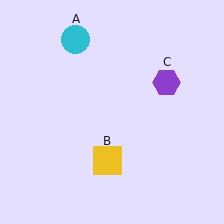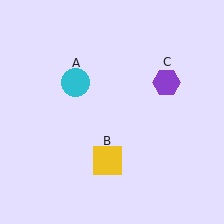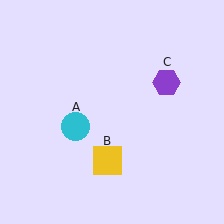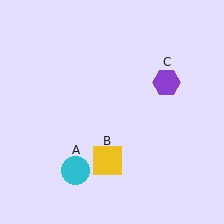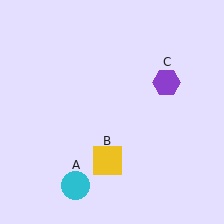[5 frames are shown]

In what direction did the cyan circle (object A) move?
The cyan circle (object A) moved down.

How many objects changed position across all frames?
1 object changed position: cyan circle (object A).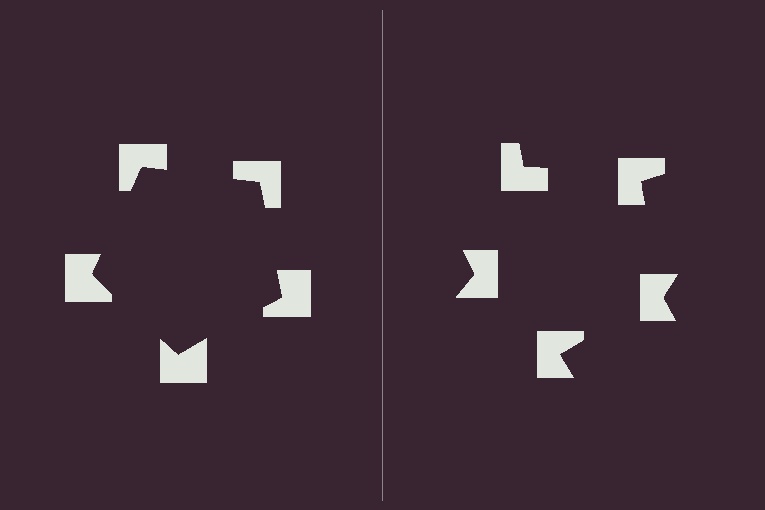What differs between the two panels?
The notched squares are positioned identically on both sides; only the wedge orientations differ. On the left they align to a pentagon; on the right they are misaligned.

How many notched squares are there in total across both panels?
10 — 5 on each side.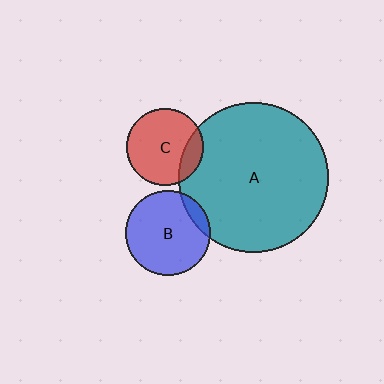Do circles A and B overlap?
Yes.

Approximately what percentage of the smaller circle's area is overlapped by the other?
Approximately 10%.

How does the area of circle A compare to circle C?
Approximately 3.8 times.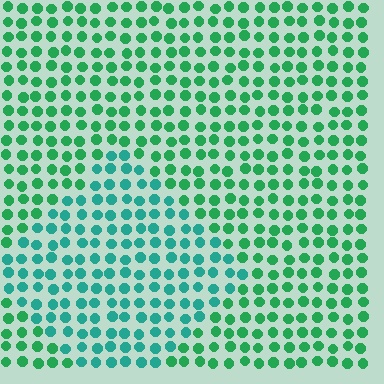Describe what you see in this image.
The image is filled with small green elements in a uniform arrangement. A diamond-shaped region is visible where the elements are tinted to a slightly different hue, forming a subtle color boundary.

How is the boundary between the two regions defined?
The boundary is defined purely by a slight shift in hue (about 29 degrees). Spacing, size, and orientation are identical on both sides.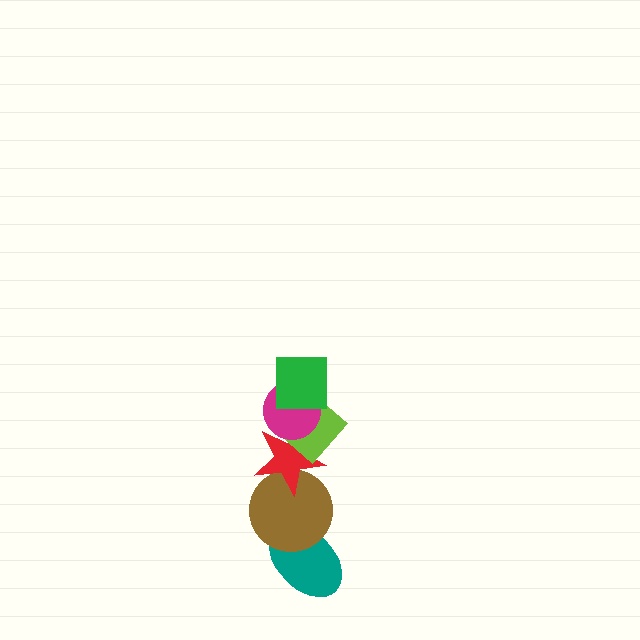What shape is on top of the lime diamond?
The magenta circle is on top of the lime diamond.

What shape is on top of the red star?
The lime diamond is on top of the red star.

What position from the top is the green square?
The green square is 1st from the top.